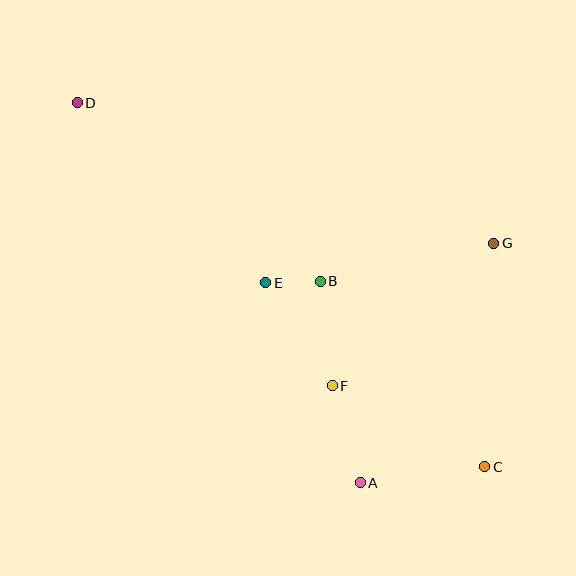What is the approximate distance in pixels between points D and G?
The distance between D and G is approximately 440 pixels.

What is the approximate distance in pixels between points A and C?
The distance between A and C is approximately 125 pixels.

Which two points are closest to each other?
Points B and E are closest to each other.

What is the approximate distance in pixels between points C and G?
The distance between C and G is approximately 224 pixels.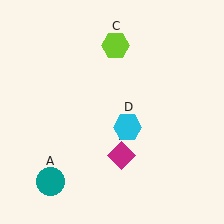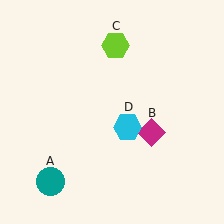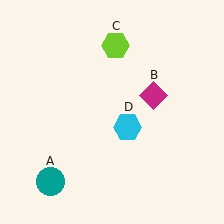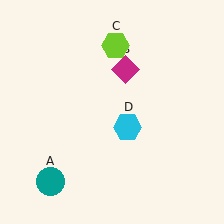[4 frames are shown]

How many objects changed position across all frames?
1 object changed position: magenta diamond (object B).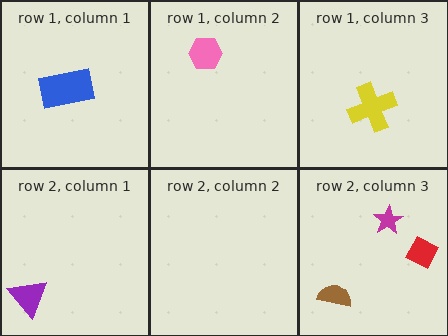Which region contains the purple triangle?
The row 2, column 1 region.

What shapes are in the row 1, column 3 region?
The yellow cross.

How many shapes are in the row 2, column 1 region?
1.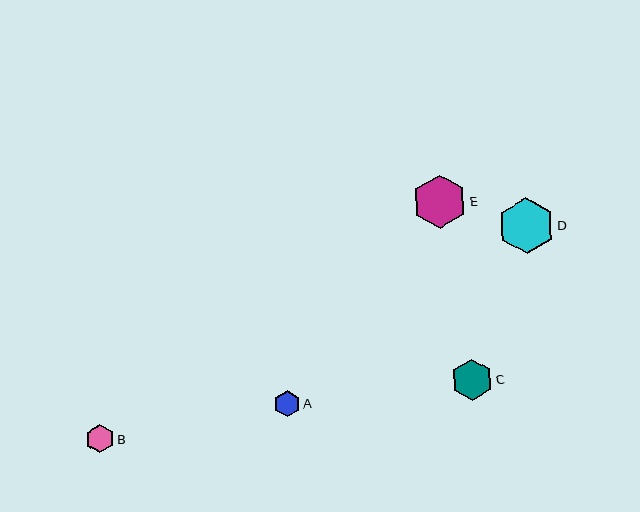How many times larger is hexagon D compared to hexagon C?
Hexagon D is approximately 1.3 times the size of hexagon C.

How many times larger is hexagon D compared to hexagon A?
Hexagon D is approximately 2.2 times the size of hexagon A.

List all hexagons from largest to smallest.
From largest to smallest: D, E, C, B, A.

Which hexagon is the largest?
Hexagon D is the largest with a size of approximately 56 pixels.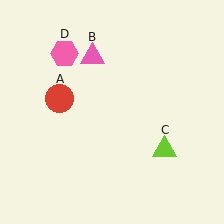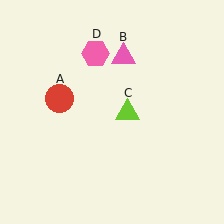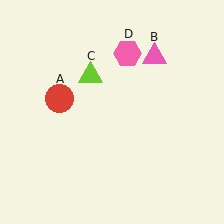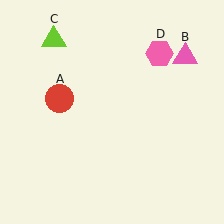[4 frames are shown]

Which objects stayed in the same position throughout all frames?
Red circle (object A) remained stationary.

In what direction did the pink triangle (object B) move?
The pink triangle (object B) moved right.